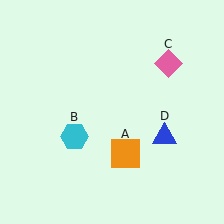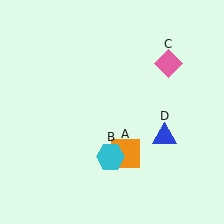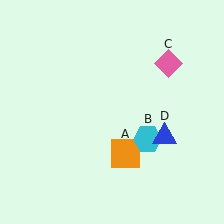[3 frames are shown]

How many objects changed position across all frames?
1 object changed position: cyan hexagon (object B).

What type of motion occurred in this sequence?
The cyan hexagon (object B) rotated counterclockwise around the center of the scene.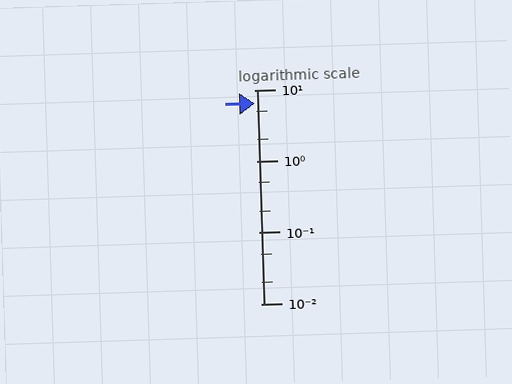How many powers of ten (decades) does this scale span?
The scale spans 3 decades, from 0.01 to 10.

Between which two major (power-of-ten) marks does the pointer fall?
The pointer is between 1 and 10.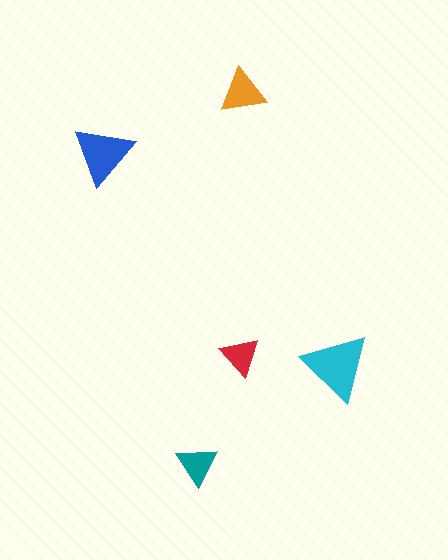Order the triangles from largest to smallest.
the cyan one, the blue one, the orange one, the teal one, the red one.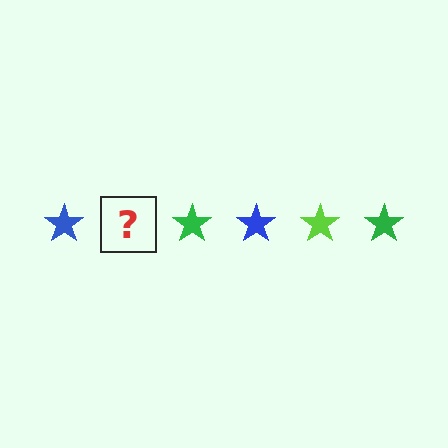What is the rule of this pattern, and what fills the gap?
The rule is that the pattern cycles through blue, lime, green stars. The gap should be filled with a lime star.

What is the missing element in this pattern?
The missing element is a lime star.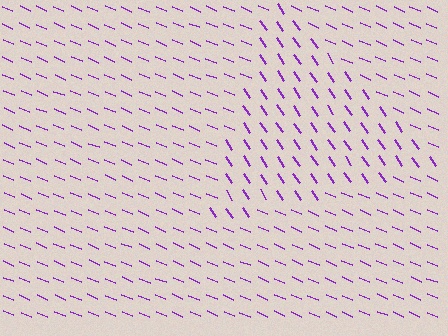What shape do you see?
I see a triangle.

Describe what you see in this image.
The image is filled with small purple line segments. A triangle region in the image has lines oriented differently from the surrounding lines, creating a visible texture boundary.